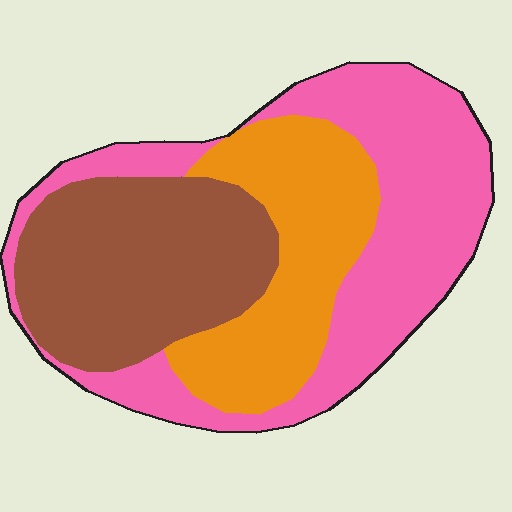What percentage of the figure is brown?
Brown takes up between a quarter and a half of the figure.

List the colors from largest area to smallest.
From largest to smallest: pink, brown, orange.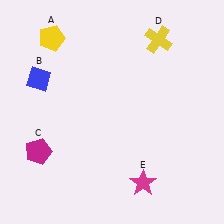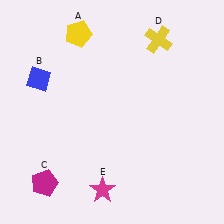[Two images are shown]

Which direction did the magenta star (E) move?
The magenta star (E) moved left.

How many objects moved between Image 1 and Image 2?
3 objects moved between the two images.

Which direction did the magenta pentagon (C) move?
The magenta pentagon (C) moved down.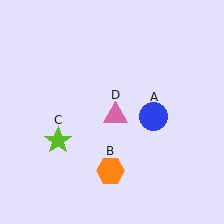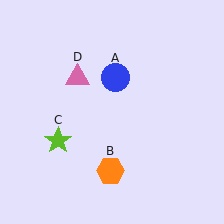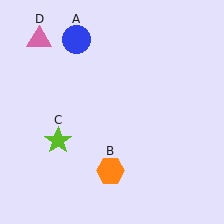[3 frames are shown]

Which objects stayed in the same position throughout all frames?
Orange hexagon (object B) and lime star (object C) remained stationary.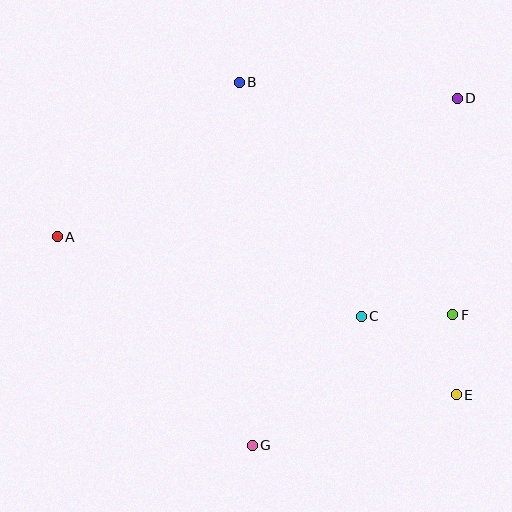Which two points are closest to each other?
Points E and F are closest to each other.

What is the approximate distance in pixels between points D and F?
The distance between D and F is approximately 217 pixels.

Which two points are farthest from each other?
Points A and E are farthest from each other.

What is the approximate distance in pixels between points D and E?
The distance between D and E is approximately 297 pixels.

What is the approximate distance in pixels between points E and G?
The distance between E and G is approximately 210 pixels.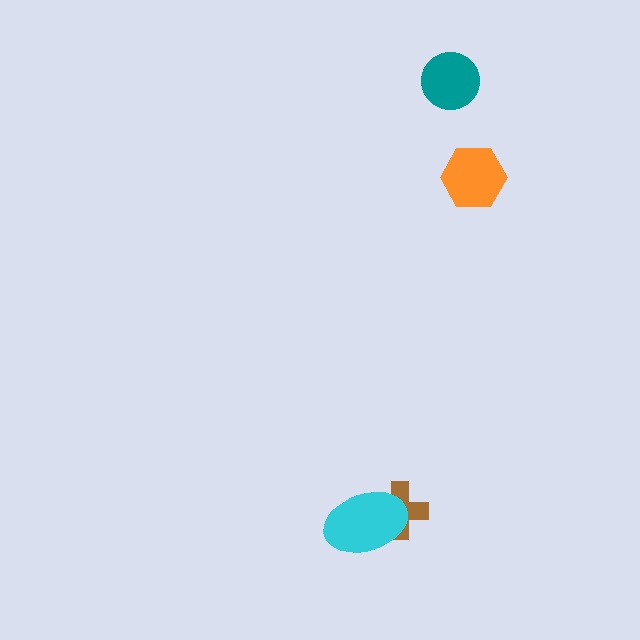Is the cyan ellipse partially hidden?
No, no other shape covers it.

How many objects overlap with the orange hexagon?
0 objects overlap with the orange hexagon.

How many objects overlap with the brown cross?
1 object overlaps with the brown cross.